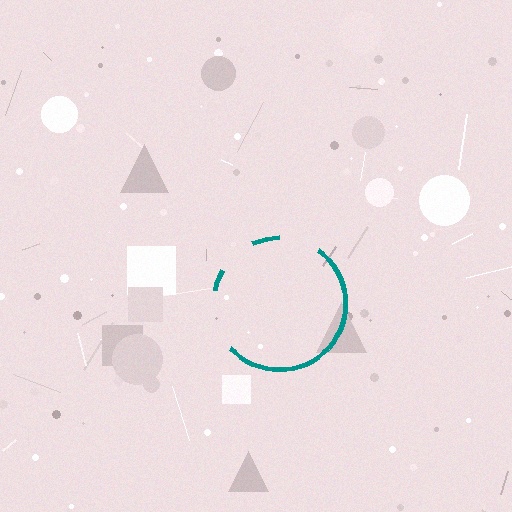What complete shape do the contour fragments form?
The contour fragments form a circle.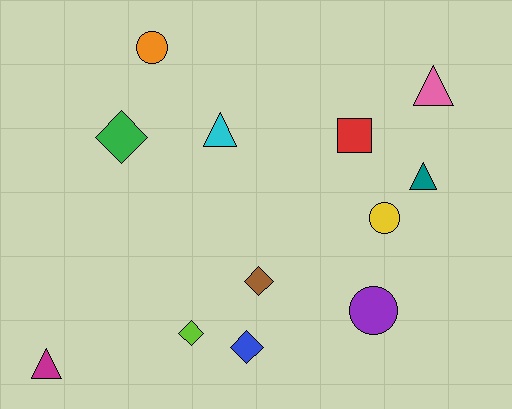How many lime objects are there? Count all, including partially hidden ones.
There is 1 lime object.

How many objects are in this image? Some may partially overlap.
There are 12 objects.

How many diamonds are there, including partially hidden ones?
There are 4 diamonds.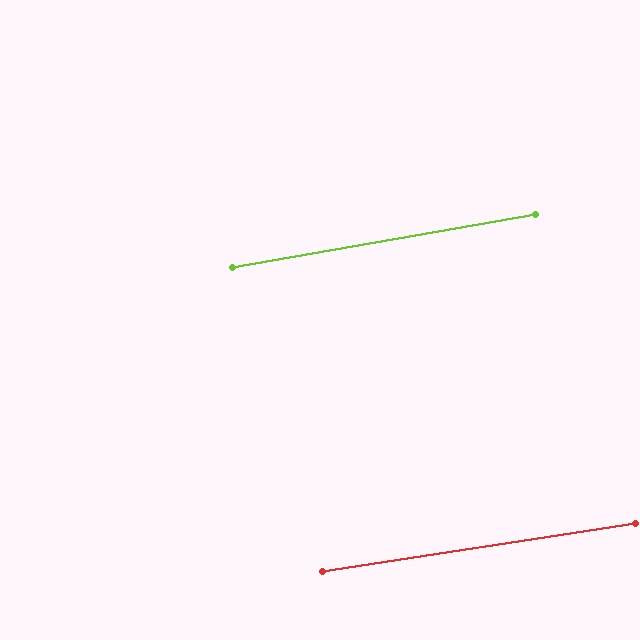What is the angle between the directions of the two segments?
Approximately 1 degree.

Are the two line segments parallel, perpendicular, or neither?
Parallel — their directions differ by only 1.1°.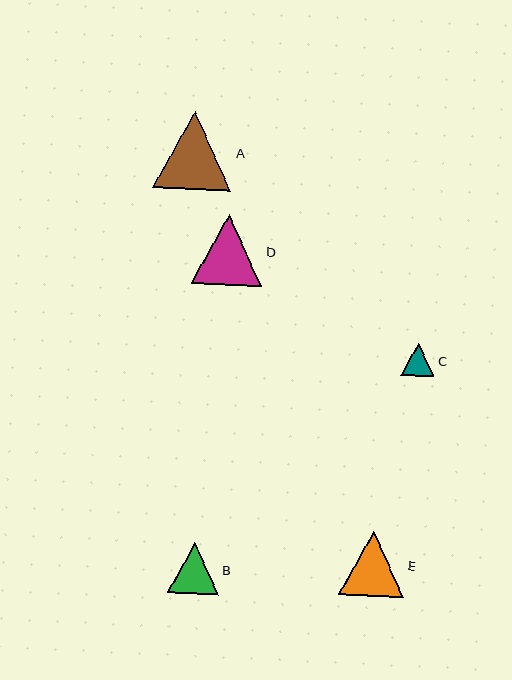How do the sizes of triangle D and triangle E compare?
Triangle D and triangle E are approximately the same size.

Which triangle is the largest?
Triangle A is the largest with a size of approximately 78 pixels.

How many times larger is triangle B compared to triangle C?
Triangle B is approximately 1.5 times the size of triangle C.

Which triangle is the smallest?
Triangle C is the smallest with a size of approximately 33 pixels.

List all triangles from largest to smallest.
From largest to smallest: A, D, E, B, C.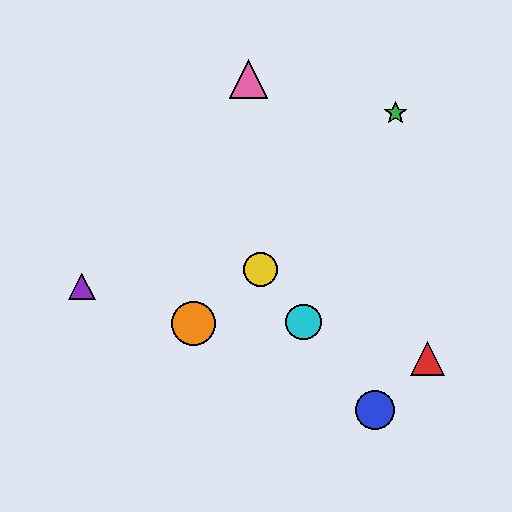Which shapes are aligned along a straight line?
The blue circle, the yellow circle, the cyan circle are aligned along a straight line.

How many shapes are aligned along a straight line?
3 shapes (the blue circle, the yellow circle, the cyan circle) are aligned along a straight line.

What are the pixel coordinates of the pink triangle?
The pink triangle is at (248, 79).